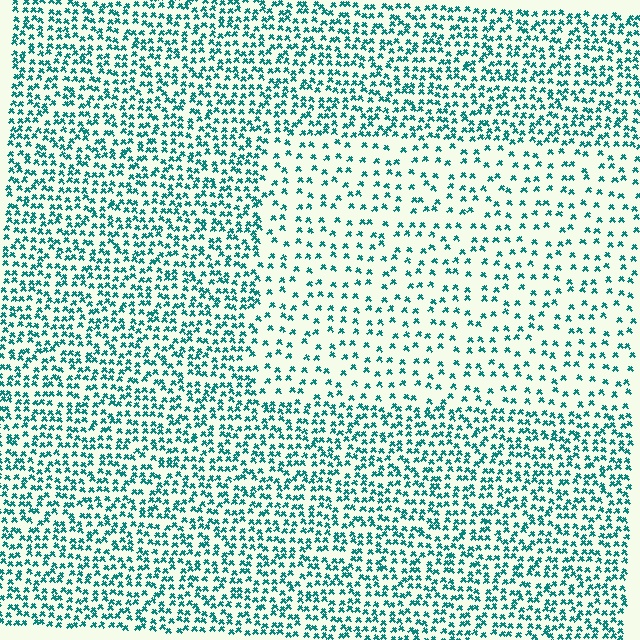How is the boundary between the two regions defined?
The boundary is defined by a change in element density (approximately 2.2x ratio). All elements are the same color, size, and shape.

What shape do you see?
I see a rectangle.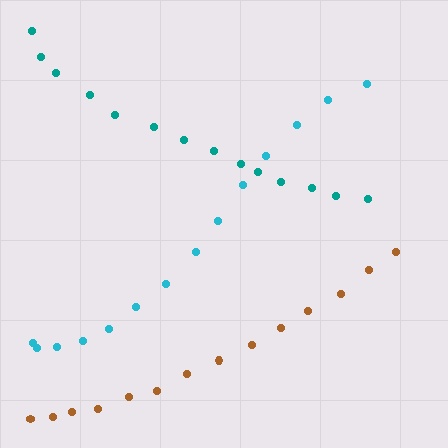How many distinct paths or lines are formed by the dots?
There are 3 distinct paths.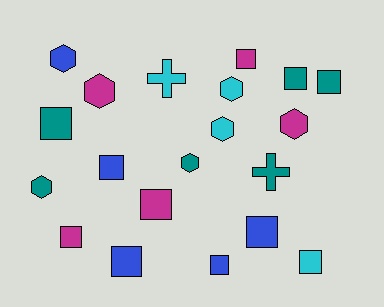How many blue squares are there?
There are 4 blue squares.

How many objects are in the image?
There are 20 objects.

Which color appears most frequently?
Teal, with 6 objects.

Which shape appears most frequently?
Square, with 11 objects.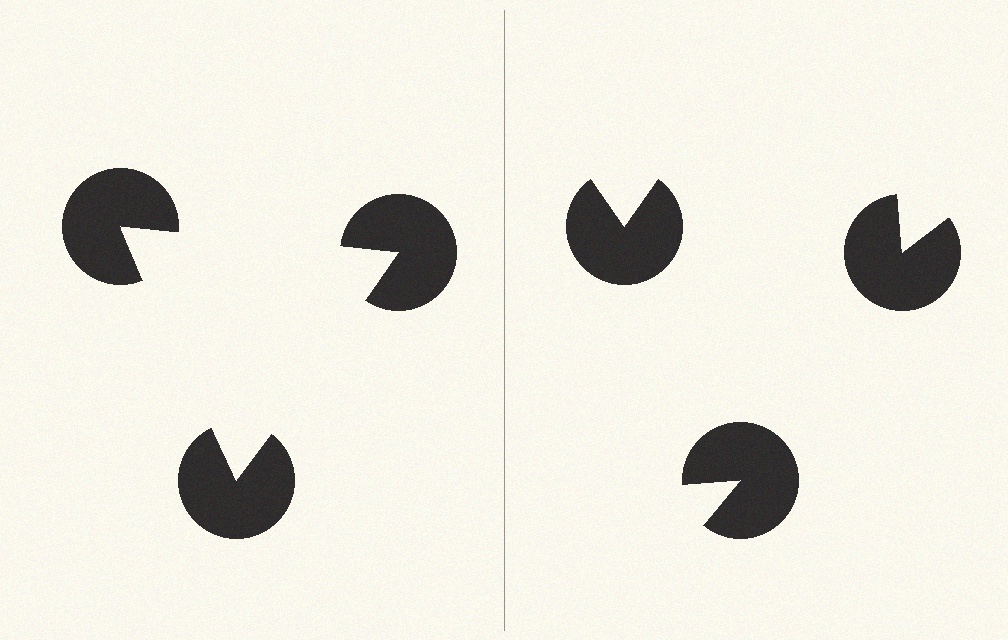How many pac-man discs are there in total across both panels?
6 — 3 on each side.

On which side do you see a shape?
An illusory triangle appears on the left side. On the right side the wedge cuts are rotated, so no coherent shape forms.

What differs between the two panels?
The pac-man discs are positioned identically on both sides; only the wedge orientations differ. On the left they align to a triangle; on the right they are misaligned.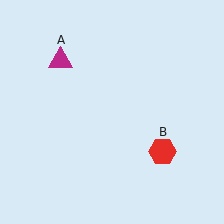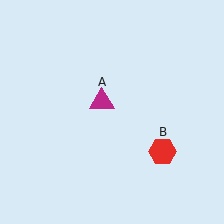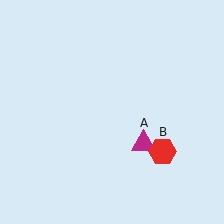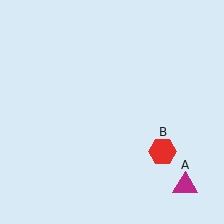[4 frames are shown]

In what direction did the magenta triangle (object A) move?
The magenta triangle (object A) moved down and to the right.